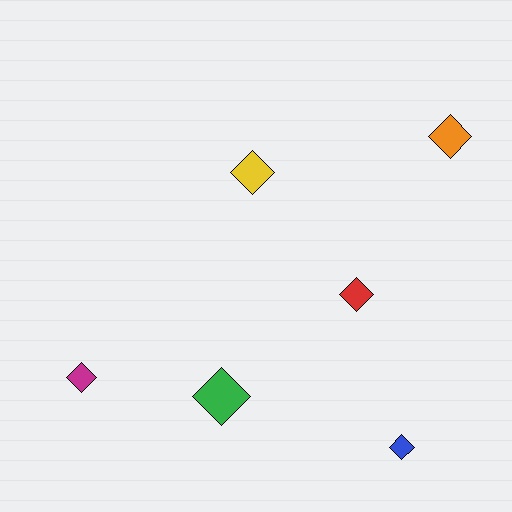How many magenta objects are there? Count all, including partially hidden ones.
There is 1 magenta object.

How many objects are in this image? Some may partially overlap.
There are 6 objects.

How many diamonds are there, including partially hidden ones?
There are 6 diamonds.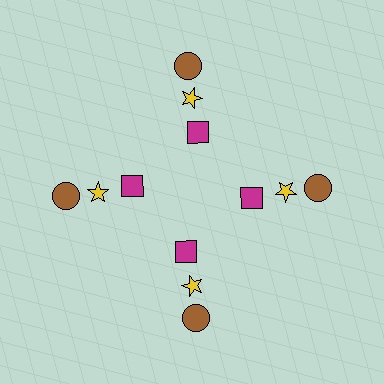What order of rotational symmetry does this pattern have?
This pattern has 4-fold rotational symmetry.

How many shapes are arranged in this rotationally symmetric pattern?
There are 12 shapes, arranged in 4 groups of 3.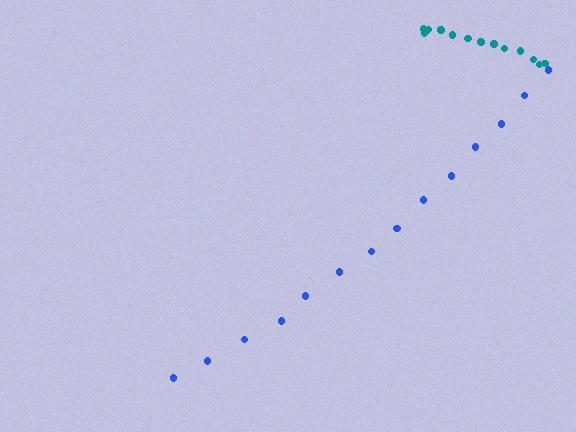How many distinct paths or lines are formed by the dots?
There are 2 distinct paths.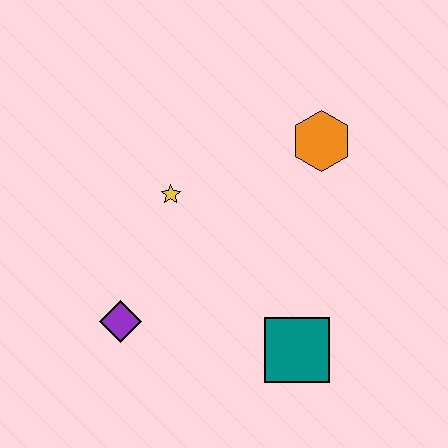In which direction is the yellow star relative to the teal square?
The yellow star is above the teal square.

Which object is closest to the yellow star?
The purple diamond is closest to the yellow star.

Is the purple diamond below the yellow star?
Yes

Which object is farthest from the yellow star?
The teal square is farthest from the yellow star.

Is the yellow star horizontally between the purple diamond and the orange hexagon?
Yes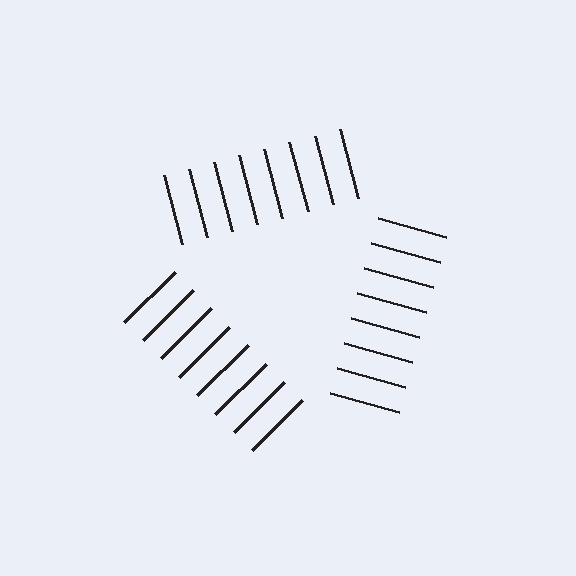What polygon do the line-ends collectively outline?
An illusory triangle — the line segments terminate on its edges but no continuous stroke is drawn.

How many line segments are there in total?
24 — 8 along each of the 3 edges.